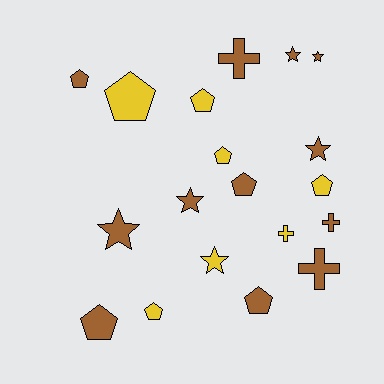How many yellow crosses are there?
There is 1 yellow cross.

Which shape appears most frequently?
Pentagon, with 9 objects.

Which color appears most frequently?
Brown, with 12 objects.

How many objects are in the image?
There are 19 objects.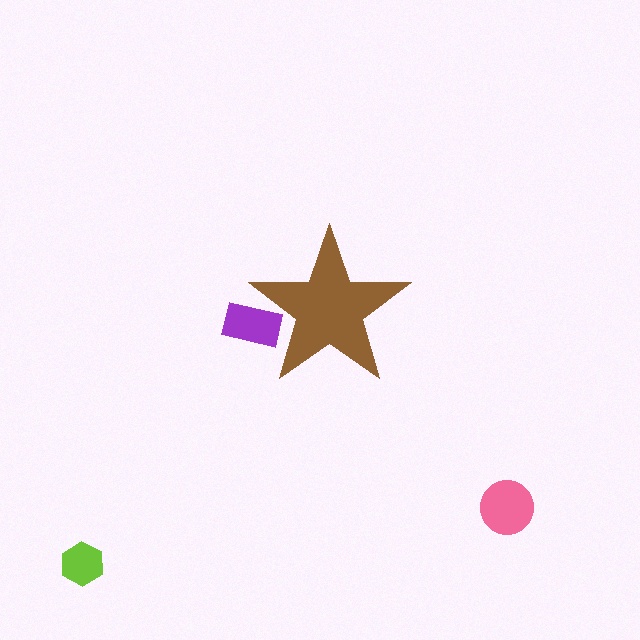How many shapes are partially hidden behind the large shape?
1 shape is partially hidden.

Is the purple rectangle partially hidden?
Yes, the purple rectangle is partially hidden behind the brown star.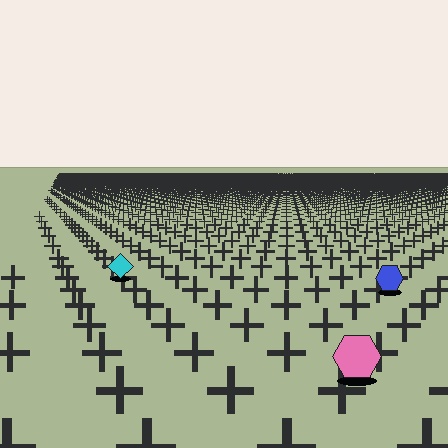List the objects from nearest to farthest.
From nearest to farthest: the pink hexagon, the blue hexagon, the cyan diamond.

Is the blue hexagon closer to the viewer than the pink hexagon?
No. The pink hexagon is closer — you can tell from the texture gradient: the ground texture is coarser near it.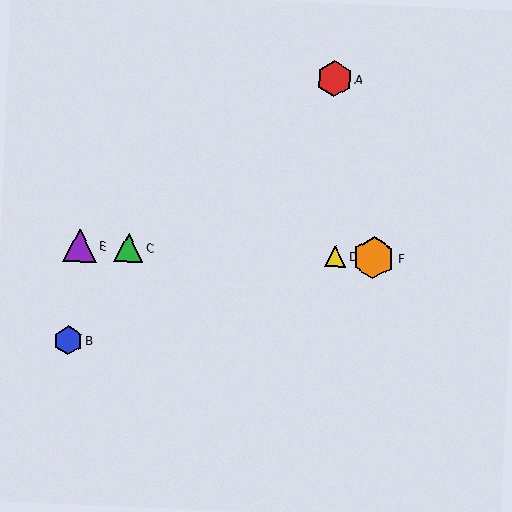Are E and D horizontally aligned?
Yes, both are at y≈245.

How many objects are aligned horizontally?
4 objects (C, D, E, F) are aligned horizontally.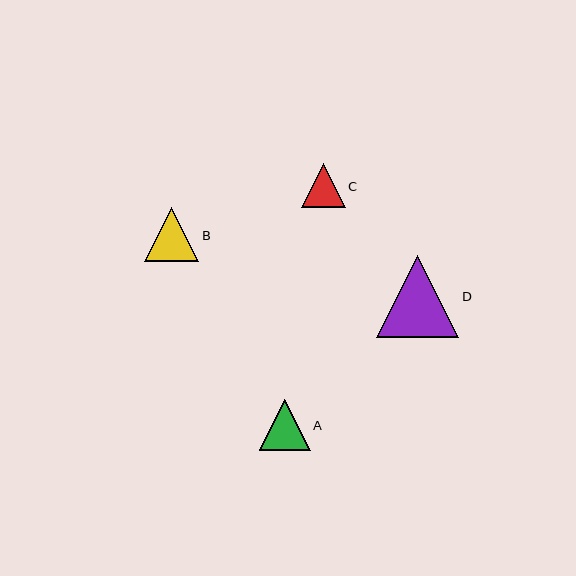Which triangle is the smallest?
Triangle C is the smallest with a size of approximately 44 pixels.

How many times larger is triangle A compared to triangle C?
Triangle A is approximately 1.2 times the size of triangle C.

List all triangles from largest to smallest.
From largest to smallest: D, B, A, C.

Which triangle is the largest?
Triangle D is the largest with a size of approximately 83 pixels.